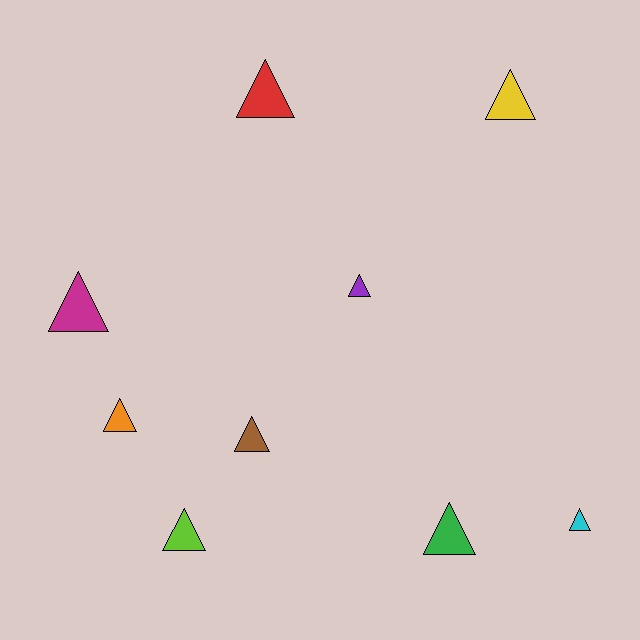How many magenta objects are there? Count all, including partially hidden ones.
There is 1 magenta object.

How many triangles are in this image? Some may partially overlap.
There are 9 triangles.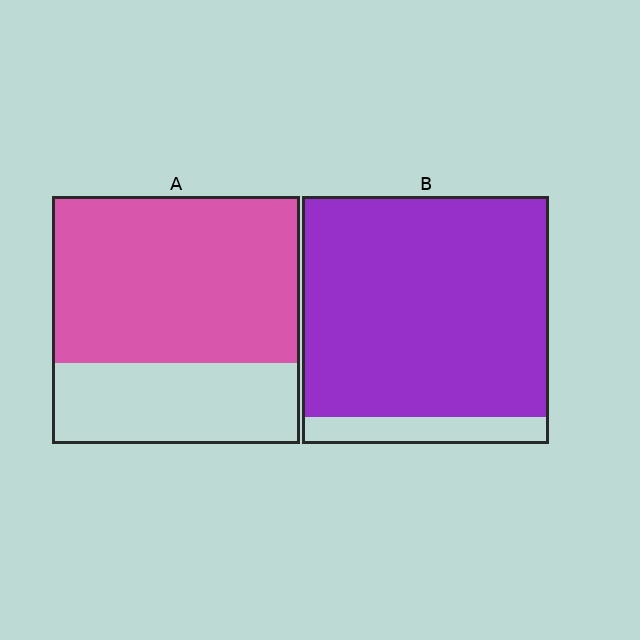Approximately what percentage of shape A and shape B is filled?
A is approximately 65% and B is approximately 90%.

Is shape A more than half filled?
Yes.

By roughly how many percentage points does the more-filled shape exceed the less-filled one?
By roughly 20 percentage points (B over A).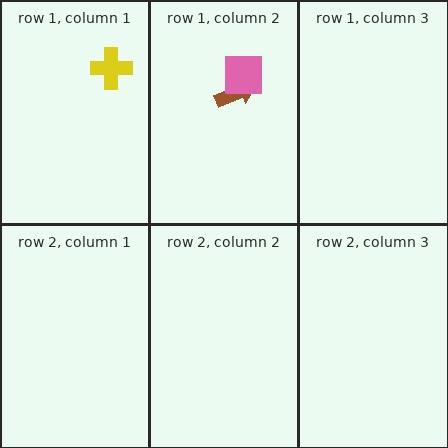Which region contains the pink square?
The row 1, column 2 region.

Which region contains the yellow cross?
The row 1, column 1 region.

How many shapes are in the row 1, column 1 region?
1.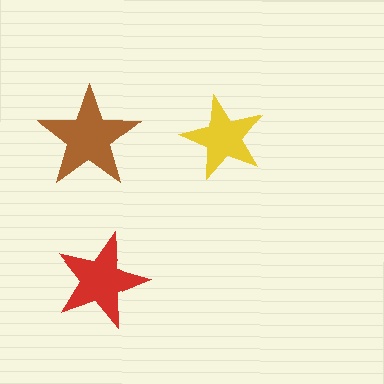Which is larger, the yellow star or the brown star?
The brown one.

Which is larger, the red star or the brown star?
The brown one.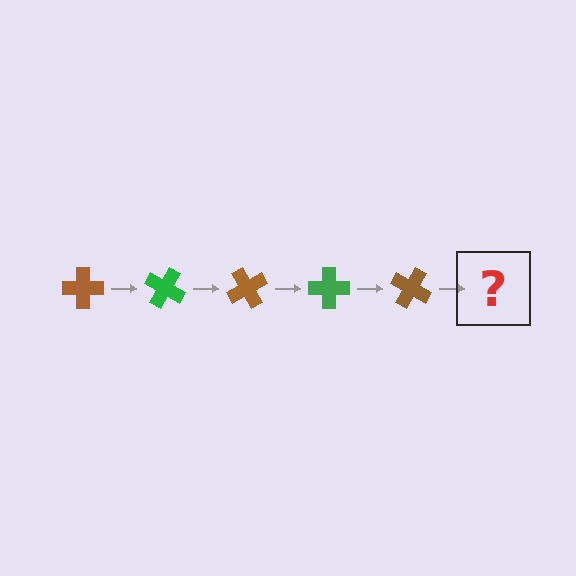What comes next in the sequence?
The next element should be a green cross, rotated 150 degrees from the start.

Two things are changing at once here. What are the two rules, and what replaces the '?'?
The two rules are that it rotates 30 degrees each step and the color cycles through brown and green. The '?' should be a green cross, rotated 150 degrees from the start.